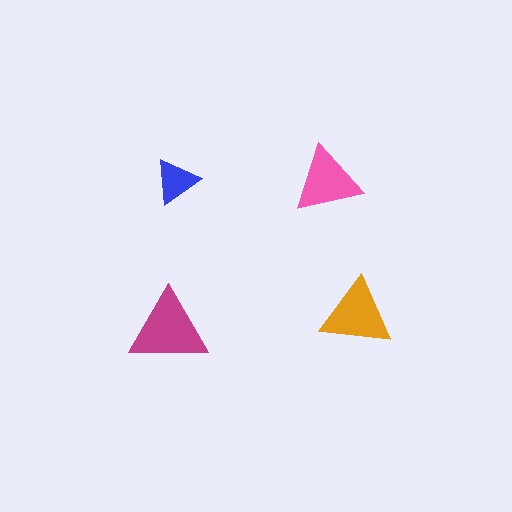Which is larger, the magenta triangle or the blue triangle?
The magenta one.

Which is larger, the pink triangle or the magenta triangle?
The magenta one.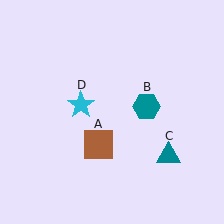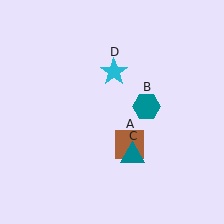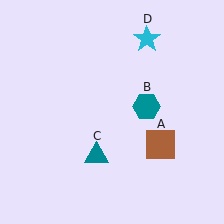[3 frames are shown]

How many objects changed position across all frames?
3 objects changed position: brown square (object A), teal triangle (object C), cyan star (object D).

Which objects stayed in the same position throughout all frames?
Teal hexagon (object B) remained stationary.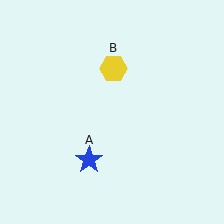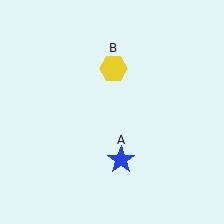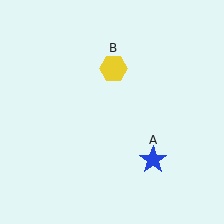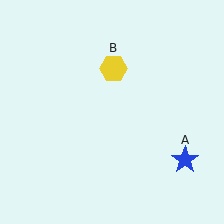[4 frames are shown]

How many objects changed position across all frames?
1 object changed position: blue star (object A).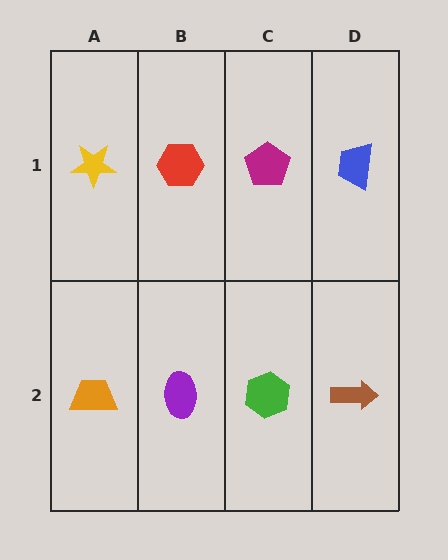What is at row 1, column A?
A yellow star.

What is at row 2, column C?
A green hexagon.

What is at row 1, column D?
A blue trapezoid.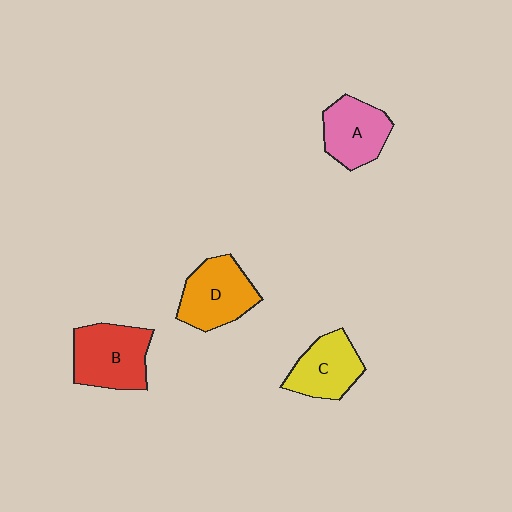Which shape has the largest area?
Shape B (red).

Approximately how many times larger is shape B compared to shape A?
Approximately 1.2 times.